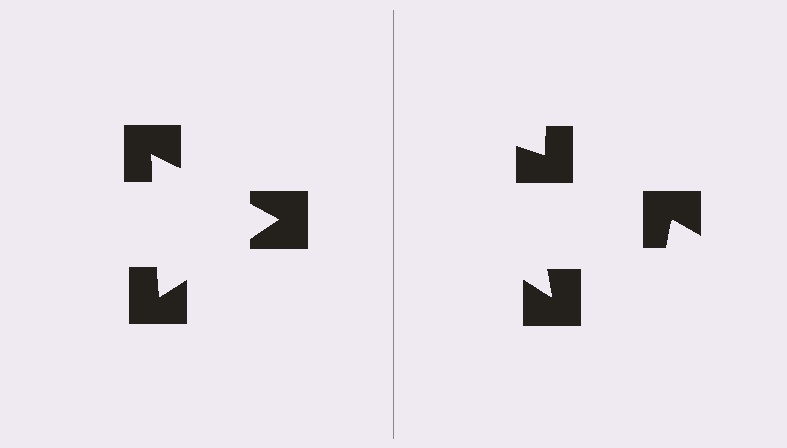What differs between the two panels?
The notched squares are positioned identically on both sides; only the wedge orientations differ. On the left they align to a triangle; on the right they are misaligned.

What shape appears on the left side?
An illusory triangle.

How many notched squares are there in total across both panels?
6 — 3 on each side.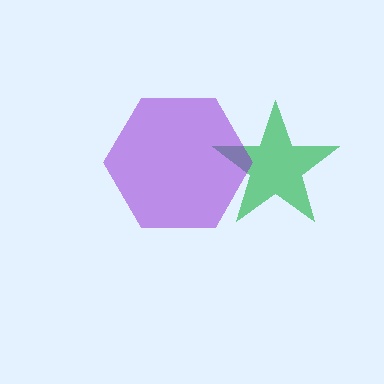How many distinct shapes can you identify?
There are 2 distinct shapes: a green star, a purple hexagon.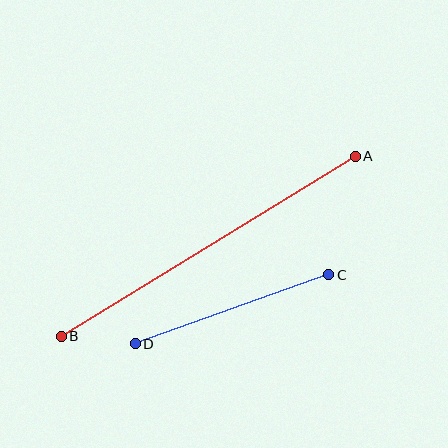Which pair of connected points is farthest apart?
Points A and B are farthest apart.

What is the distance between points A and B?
The distance is approximately 345 pixels.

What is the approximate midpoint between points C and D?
The midpoint is at approximately (232, 309) pixels.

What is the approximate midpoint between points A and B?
The midpoint is at approximately (208, 246) pixels.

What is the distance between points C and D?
The distance is approximately 206 pixels.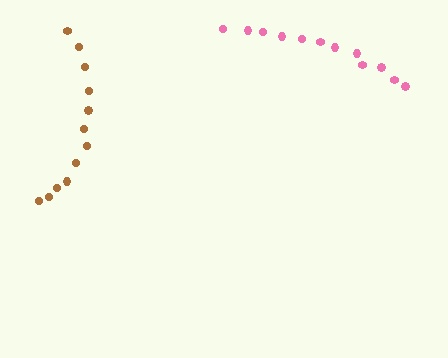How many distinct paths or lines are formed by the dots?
There are 2 distinct paths.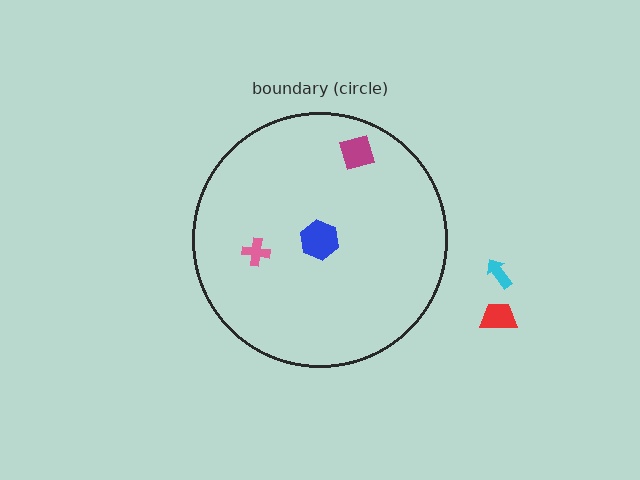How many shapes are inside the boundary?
3 inside, 2 outside.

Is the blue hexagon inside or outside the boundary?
Inside.